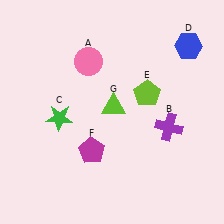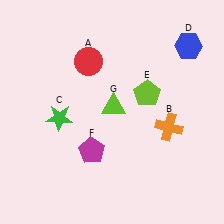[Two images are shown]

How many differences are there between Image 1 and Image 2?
There are 2 differences between the two images.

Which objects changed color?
A changed from pink to red. B changed from purple to orange.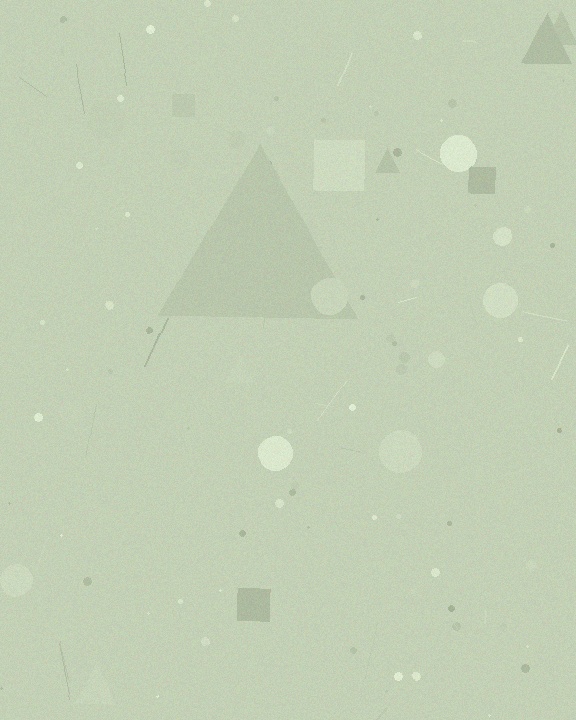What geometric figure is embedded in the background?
A triangle is embedded in the background.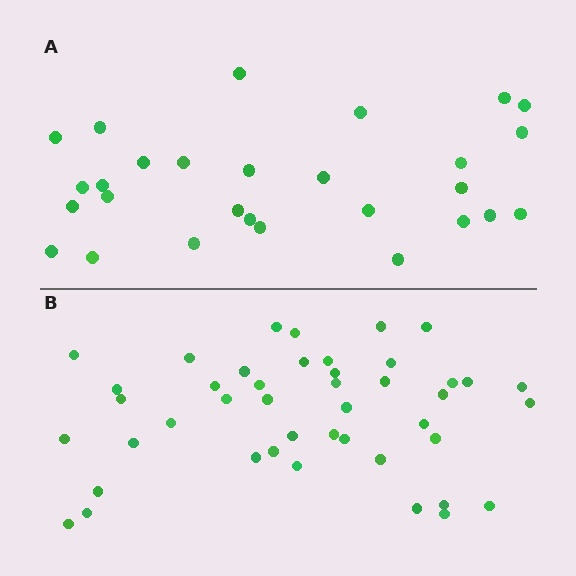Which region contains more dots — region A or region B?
Region B (the bottom region) has more dots.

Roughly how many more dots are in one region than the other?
Region B has approximately 15 more dots than region A.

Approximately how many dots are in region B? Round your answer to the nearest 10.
About 40 dots. (The exact count is 44, which rounds to 40.)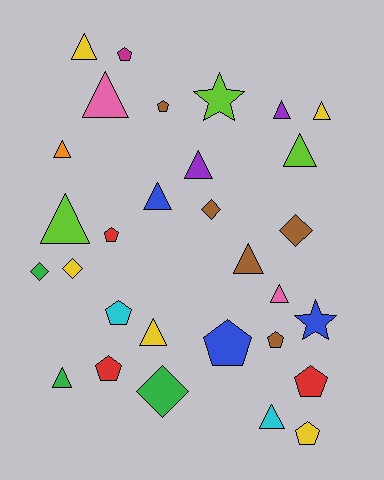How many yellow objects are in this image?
There are 5 yellow objects.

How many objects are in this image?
There are 30 objects.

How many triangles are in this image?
There are 14 triangles.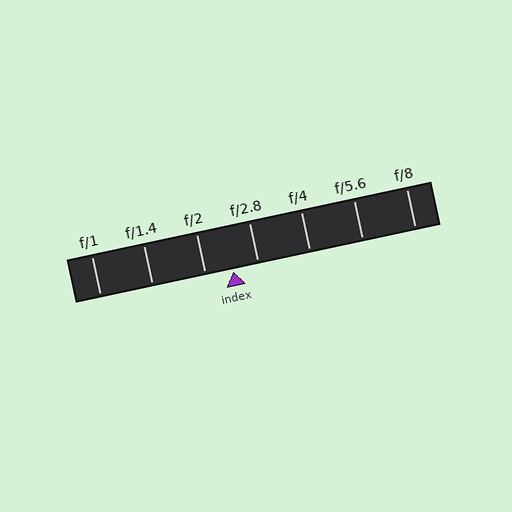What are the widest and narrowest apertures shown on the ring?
The widest aperture shown is f/1 and the narrowest is f/8.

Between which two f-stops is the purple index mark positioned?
The index mark is between f/2 and f/2.8.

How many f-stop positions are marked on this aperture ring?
There are 7 f-stop positions marked.